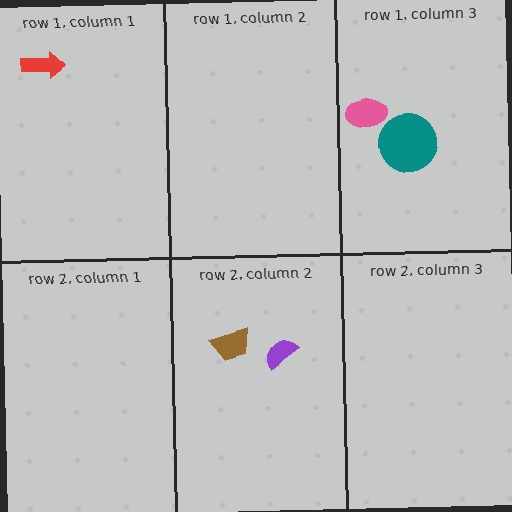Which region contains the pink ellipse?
The row 1, column 3 region.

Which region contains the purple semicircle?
The row 2, column 2 region.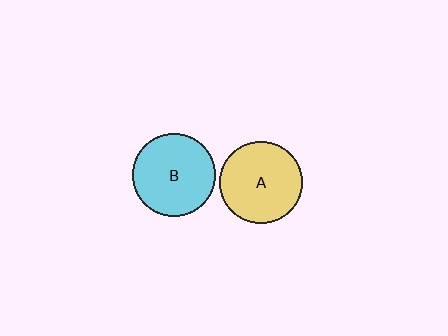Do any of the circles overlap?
No, none of the circles overlap.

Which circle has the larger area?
Circle B (cyan).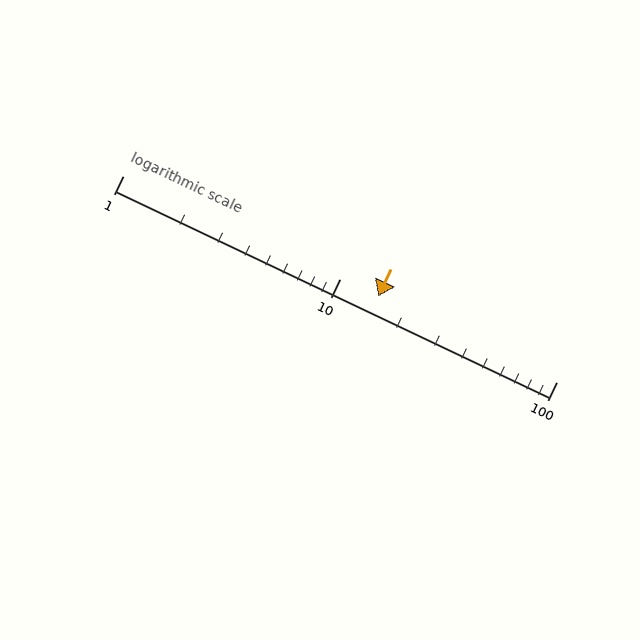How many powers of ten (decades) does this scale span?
The scale spans 2 decades, from 1 to 100.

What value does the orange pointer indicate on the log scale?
The pointer indicates approximately 15.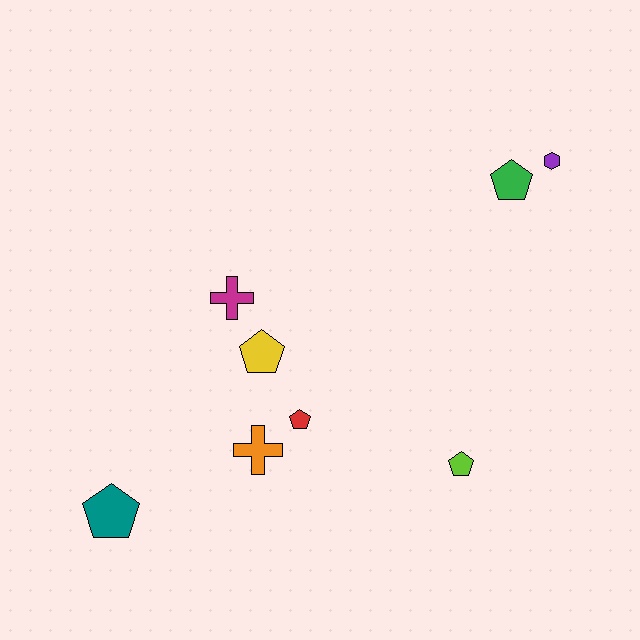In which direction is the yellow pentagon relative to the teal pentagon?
The yellow pentagon is above the teal pentagon.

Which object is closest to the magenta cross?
The yellow pentagon is closest to the magenta cross.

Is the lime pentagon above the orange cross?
No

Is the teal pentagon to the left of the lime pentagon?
Yes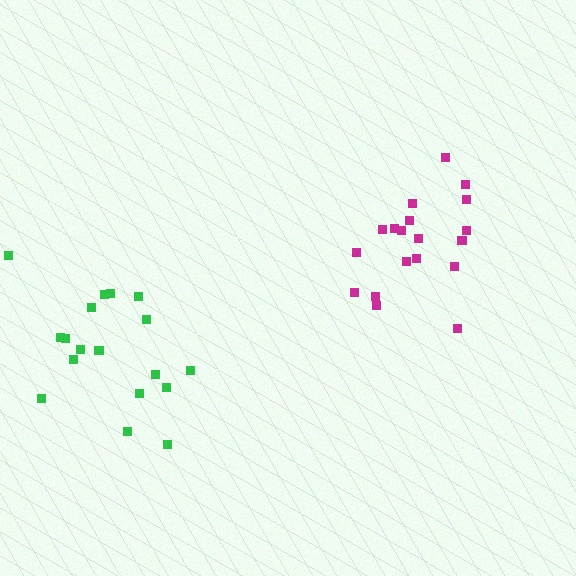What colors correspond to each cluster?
The clusters are colored: magenta, green.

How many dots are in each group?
Group 1: 19 dots, Group 2: 18 dots (37 total).